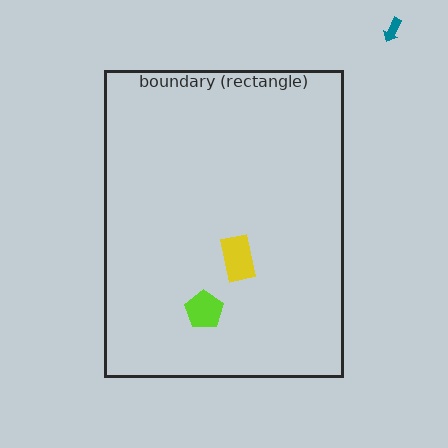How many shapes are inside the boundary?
2 inside, 1 outside.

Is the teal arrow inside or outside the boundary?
Outside.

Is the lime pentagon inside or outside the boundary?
Inside.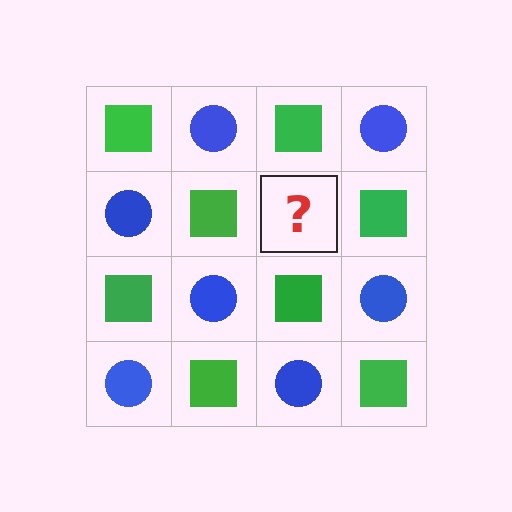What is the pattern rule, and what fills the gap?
The rule is that it alternates green square and blue circle in a checkerboard pattern. The gap should be filled with a blue circle.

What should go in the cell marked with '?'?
The missing cell should contain a blue circle.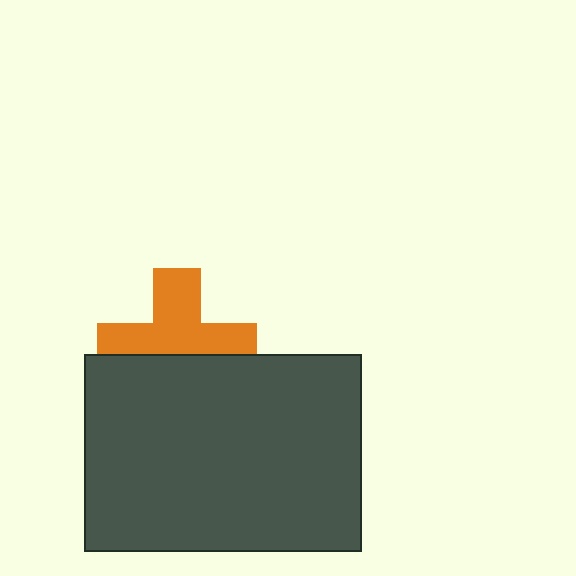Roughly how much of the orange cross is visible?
About half of it is visible (roughly 57%).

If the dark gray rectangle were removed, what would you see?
You would see the complete orange cross.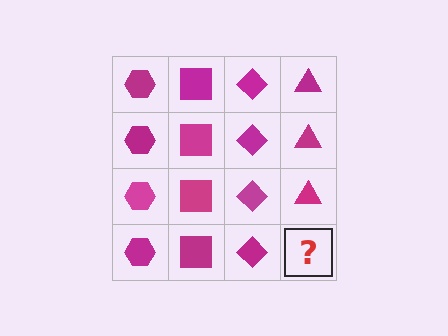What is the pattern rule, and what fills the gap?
The rule is that each column has a consistent shape. The gap should be filled with a magenta triangle.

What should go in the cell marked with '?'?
The missing cell should contain a magenta triangle.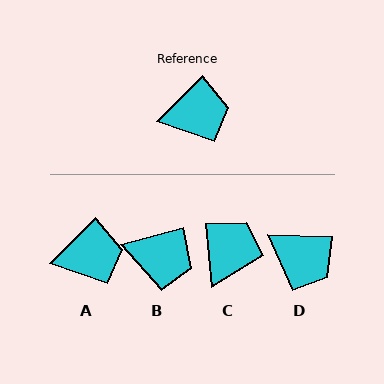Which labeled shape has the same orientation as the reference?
A.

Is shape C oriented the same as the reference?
No, it is off by about 51 degrees.